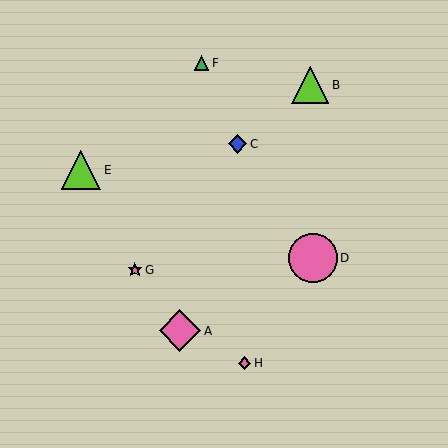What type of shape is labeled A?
Shape A is a pink diamond.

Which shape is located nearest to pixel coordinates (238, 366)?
The pink diamond (labeled H) at (244, 363) is nearest to that location.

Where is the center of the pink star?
The center of the pink star is at (135, 270).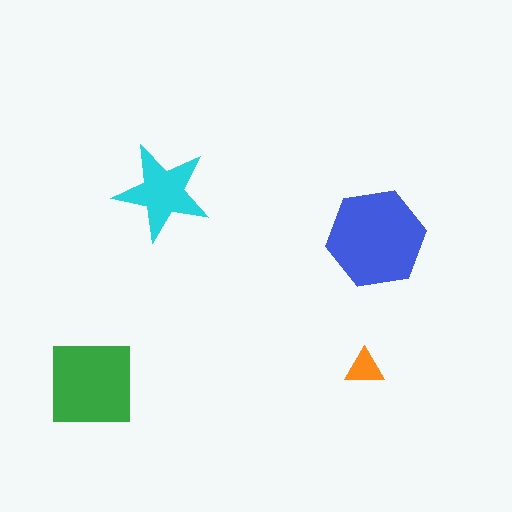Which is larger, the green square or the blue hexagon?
The blue hexagon.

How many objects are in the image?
There are 4 objects in the image.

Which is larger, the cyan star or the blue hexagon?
The blue hexagon.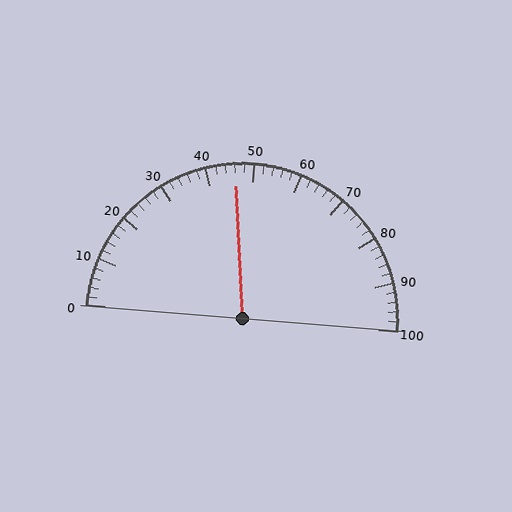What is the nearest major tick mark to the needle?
The nearest major tick mark is 50.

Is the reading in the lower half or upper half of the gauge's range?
The reading is in the lower half of the range (0 to 100).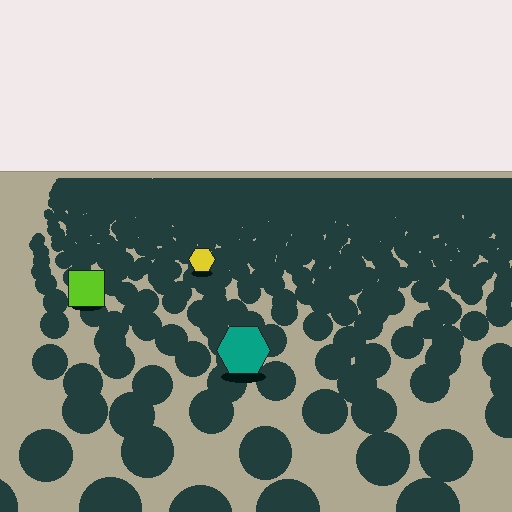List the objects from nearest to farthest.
From nearest to farthest: the teal hexagon, the lime square, the yellow hexagon.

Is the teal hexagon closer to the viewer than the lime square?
Yes. The teal hexagon is closer — you can tell from the texture gradient: the ground texture is coarser near it.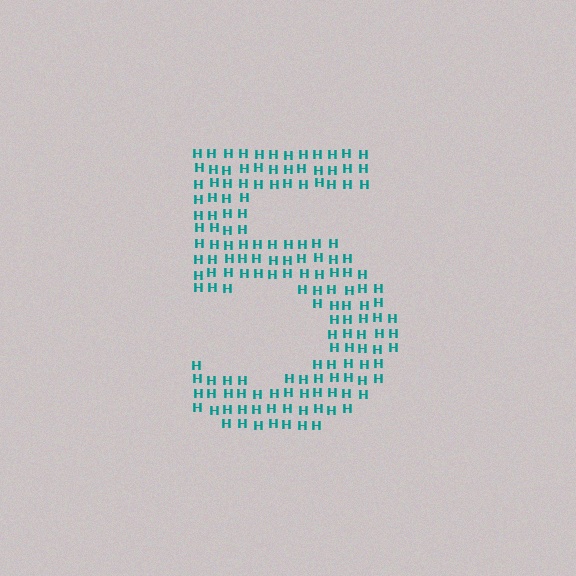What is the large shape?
The large shape is the digit 5.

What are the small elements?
The small elements are letter H's.